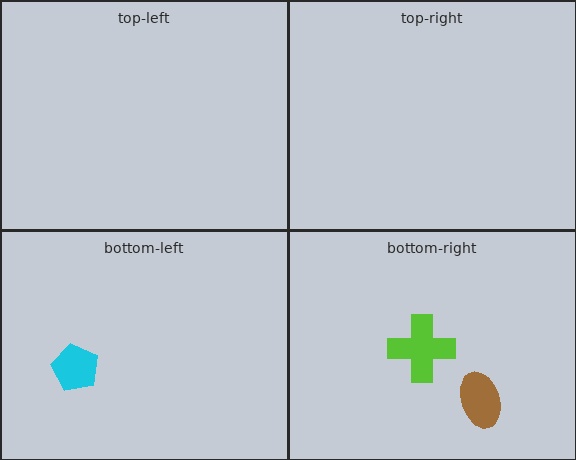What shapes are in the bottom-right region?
The brown ellipse, the lime cross.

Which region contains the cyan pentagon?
The bottom-left region.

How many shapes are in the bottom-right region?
2.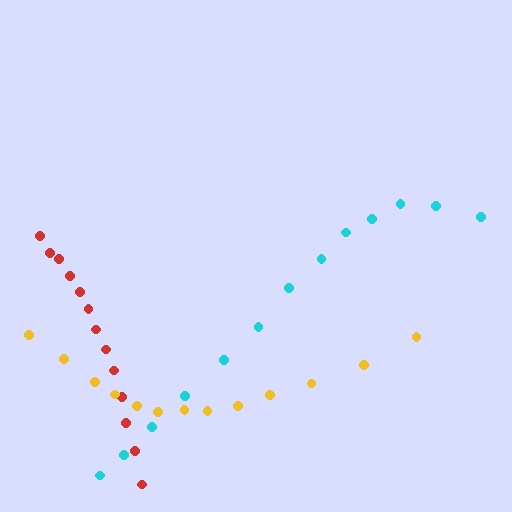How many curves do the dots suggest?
There are 3 distinct paths.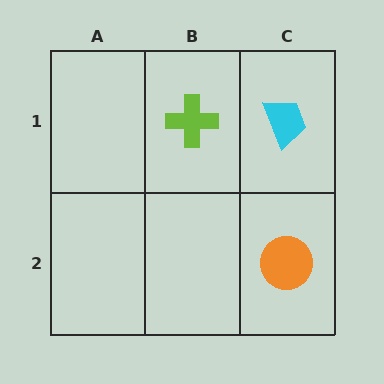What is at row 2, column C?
An orange circle.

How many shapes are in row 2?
1 shape.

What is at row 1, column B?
A lime cross.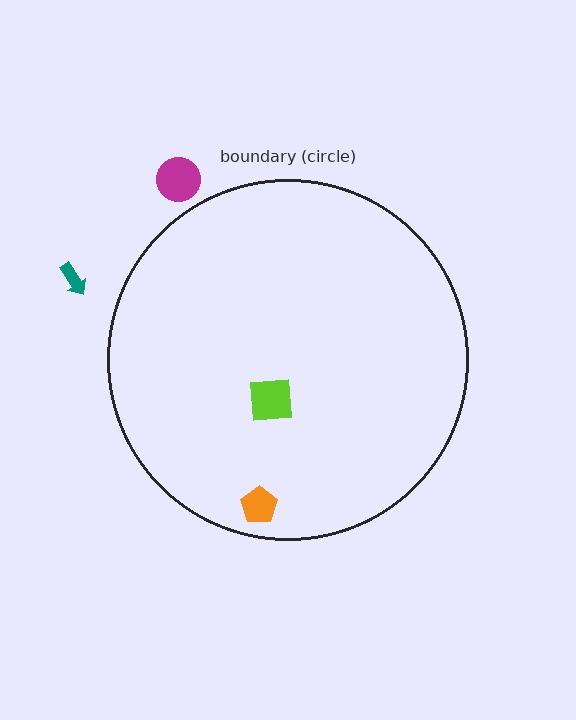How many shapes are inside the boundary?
2 inside, 2 outside.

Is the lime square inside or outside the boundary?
Inside.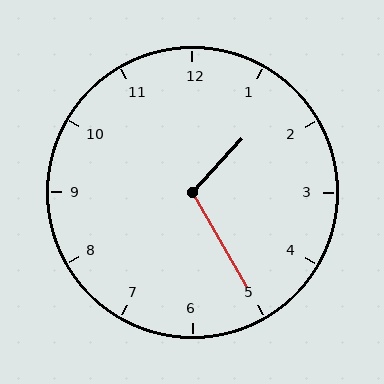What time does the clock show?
1:25.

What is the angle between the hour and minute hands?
Approximately 108 degrees.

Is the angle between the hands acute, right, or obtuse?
It is obtuse.